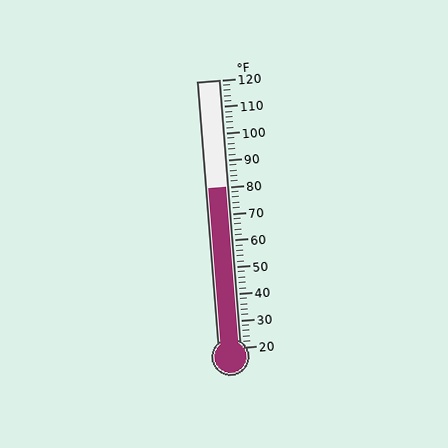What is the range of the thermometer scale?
The thermometer scale ranges from 20°F to 120°F.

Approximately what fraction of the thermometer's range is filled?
The thermometer is filled to approximately 60% of its range.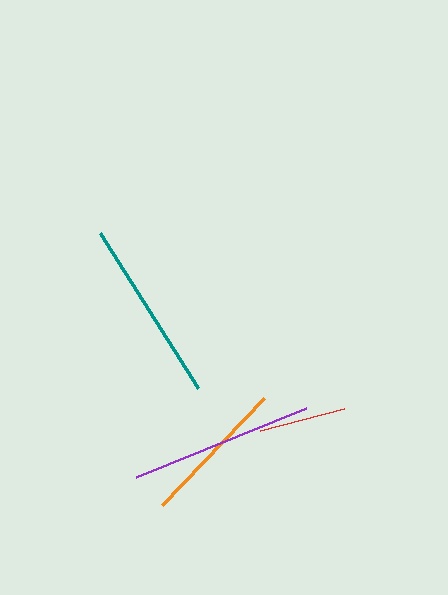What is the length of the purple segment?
The purple segment is approximately 184 pixels long.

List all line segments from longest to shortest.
From longest to shortest: teal, purple, orange, red.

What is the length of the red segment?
The red segment is approximately 86 pixels long.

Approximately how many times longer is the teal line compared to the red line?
The teal line is approximately 2.1 times the length of the red line.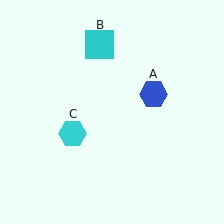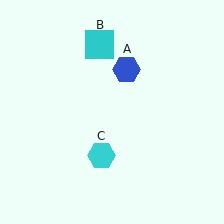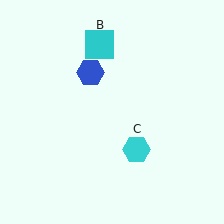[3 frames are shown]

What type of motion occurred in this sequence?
The blue hexagon (object A), cyan hexagon (object C) rotated counterclockwise around the center of the scene.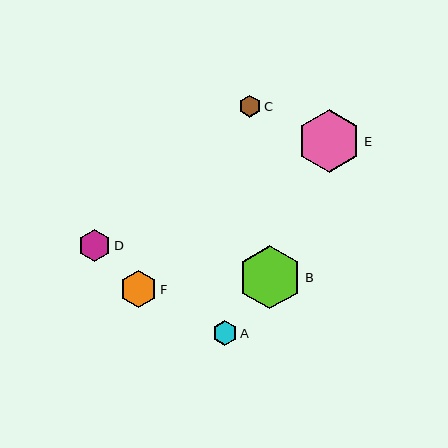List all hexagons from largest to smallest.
From largest to smallest: B, E, F, D, A, C.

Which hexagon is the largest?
Hexagon B is the largest with a size of approximately 64 pixels.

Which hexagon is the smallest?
Hexagon C is the smallest with a size of approximately 22 pixels.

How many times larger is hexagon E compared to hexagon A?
Hexagon E is approximately 2.5 times the size of hexagon A.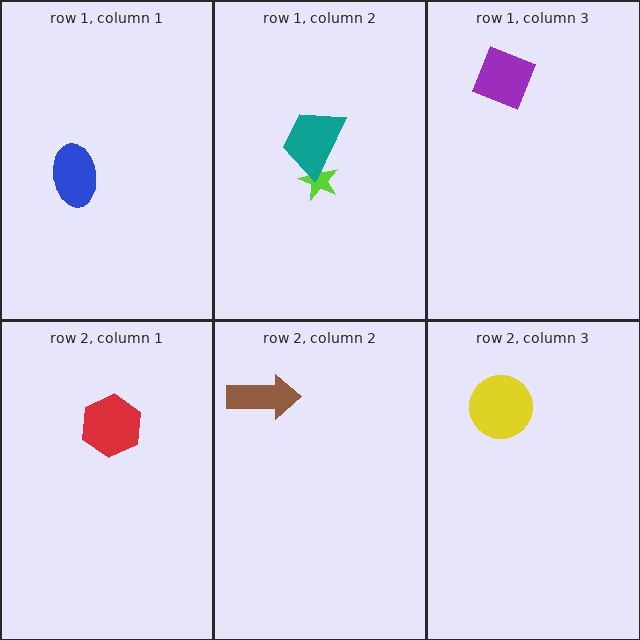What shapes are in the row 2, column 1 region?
The red hexagon.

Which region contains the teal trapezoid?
The row 1, column 2 region.